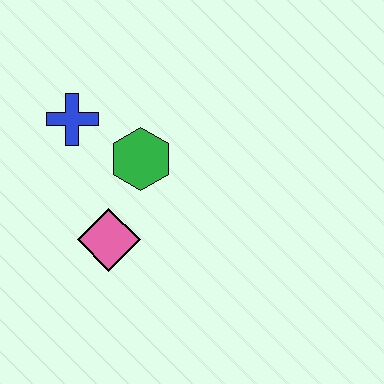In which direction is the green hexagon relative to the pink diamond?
The green hexagon is above the pink diamond.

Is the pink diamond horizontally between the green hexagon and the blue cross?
Yes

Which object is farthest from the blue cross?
The pink diamond is farthest from the blue cross.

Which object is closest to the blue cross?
The green hexagon is closest to the blue cross.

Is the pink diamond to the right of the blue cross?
Yes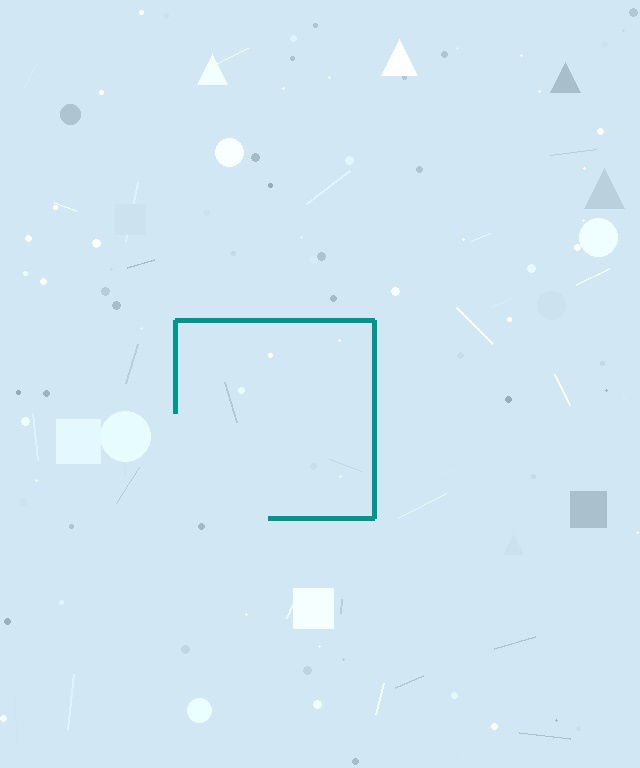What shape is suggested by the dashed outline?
The dashed outline suggests a square.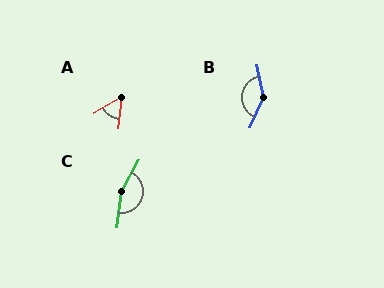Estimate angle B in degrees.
Approximately 145 degrees.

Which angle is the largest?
C, at approximately 159 degrees.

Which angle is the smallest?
A, at approximately 52 degrees.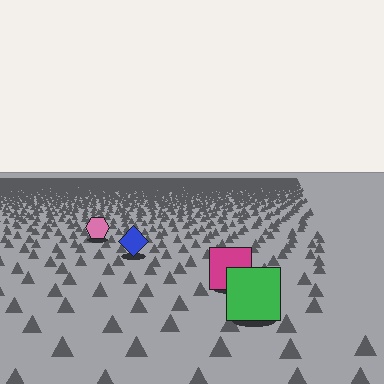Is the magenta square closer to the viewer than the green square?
No. The green square is closer — you can tell from the texture gradient: the ground texture is coarser near it.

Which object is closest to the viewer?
The green square is closest. The texture marks near it are larger and more spread out.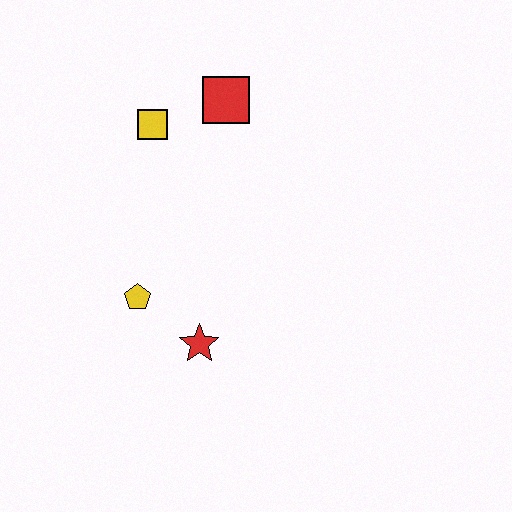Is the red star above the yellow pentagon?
No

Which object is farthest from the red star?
The red square is farthest from the red star.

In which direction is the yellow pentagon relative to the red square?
The yellow pentagon is below the red square.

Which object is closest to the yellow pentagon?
The red star is closest to the yellow pentagon.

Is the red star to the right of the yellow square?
Yes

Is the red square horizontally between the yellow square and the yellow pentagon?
No